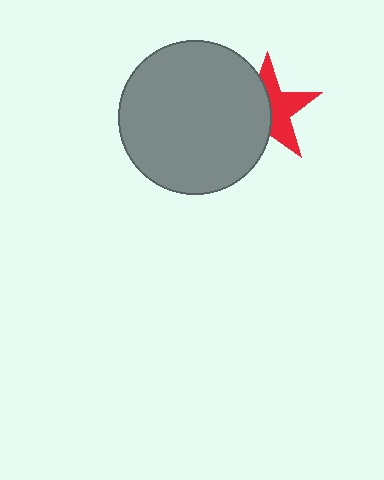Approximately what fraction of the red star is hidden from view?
Roughly 50% of the red star is hidden behind the gray circle.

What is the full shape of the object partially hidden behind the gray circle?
The partially hidden object is a red star.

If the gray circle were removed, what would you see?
You would see the complete red star.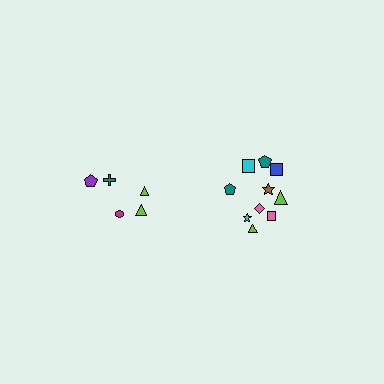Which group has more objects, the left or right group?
The right group.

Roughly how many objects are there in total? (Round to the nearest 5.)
Roughly 15 objects in total.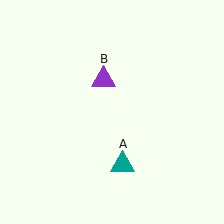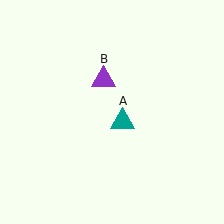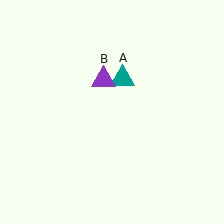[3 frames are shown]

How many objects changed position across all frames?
1 object changed position: teal triangle (object A).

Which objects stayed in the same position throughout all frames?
Purple triangle (object B) remained stationary.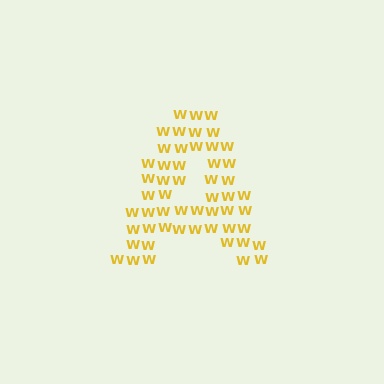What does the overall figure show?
The overall figure shows the letter A.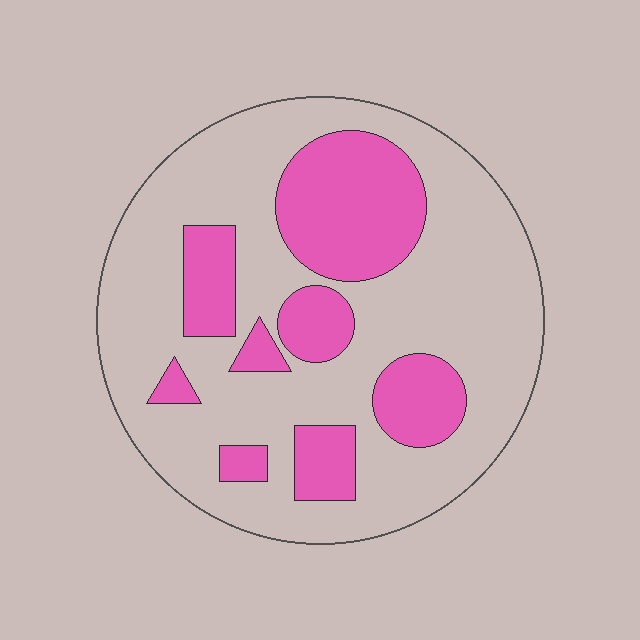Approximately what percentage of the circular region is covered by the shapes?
Approximately 30%.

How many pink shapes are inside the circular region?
8.